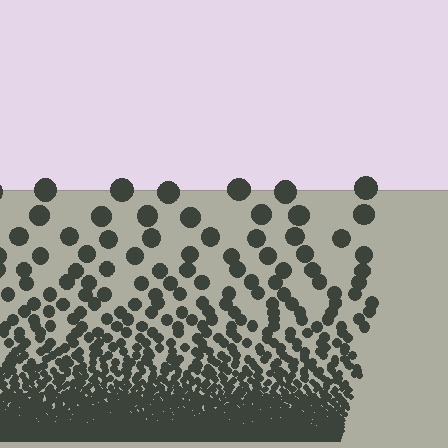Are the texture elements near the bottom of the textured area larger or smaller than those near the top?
Smaller. The gradient is inverted — elements near the bottom are smaller and denser.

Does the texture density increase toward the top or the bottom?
Density increases toward the bottom.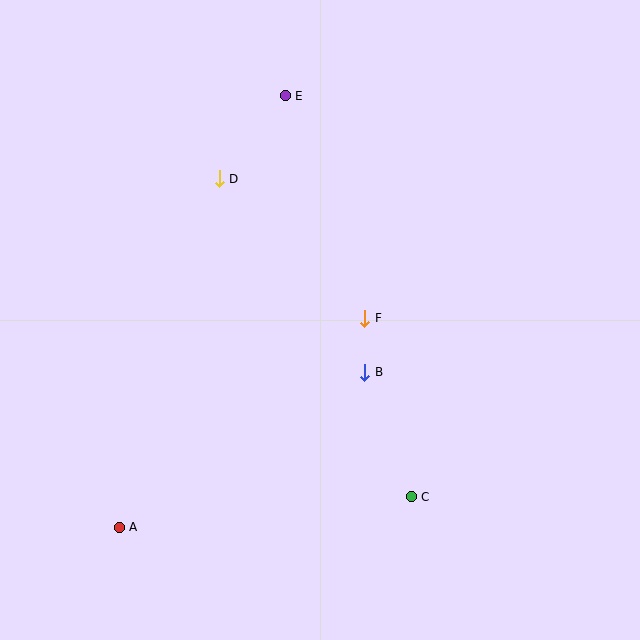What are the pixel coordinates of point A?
Point A is at (119, 527).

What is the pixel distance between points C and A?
The distance between C and A is 293 pixels.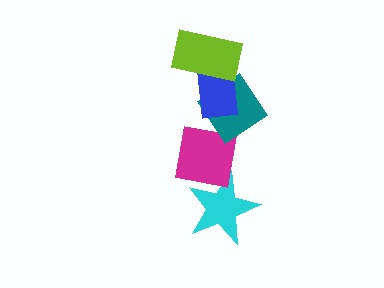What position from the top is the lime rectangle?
The lime rectangle is 1st from the top.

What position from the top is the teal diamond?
The teal diamond is 3rd from the top.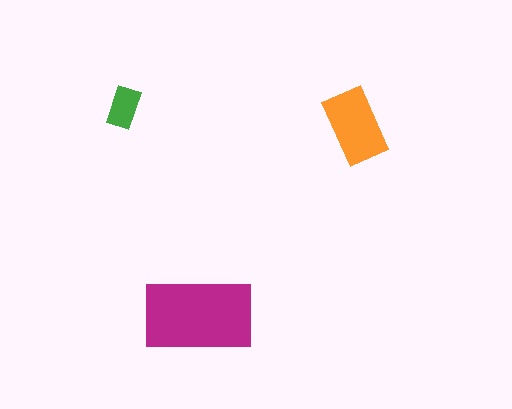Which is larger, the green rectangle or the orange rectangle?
The orange one.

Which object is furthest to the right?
The orange rectangle is rightmost.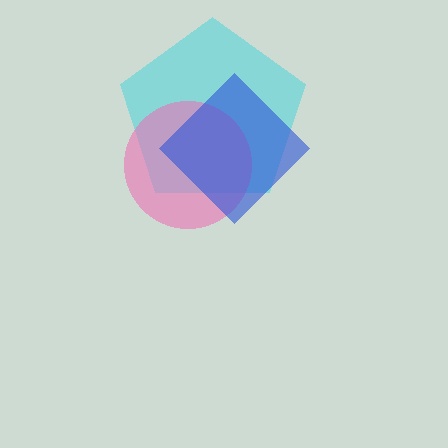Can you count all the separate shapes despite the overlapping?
Yes, there are 3 separate shapes.